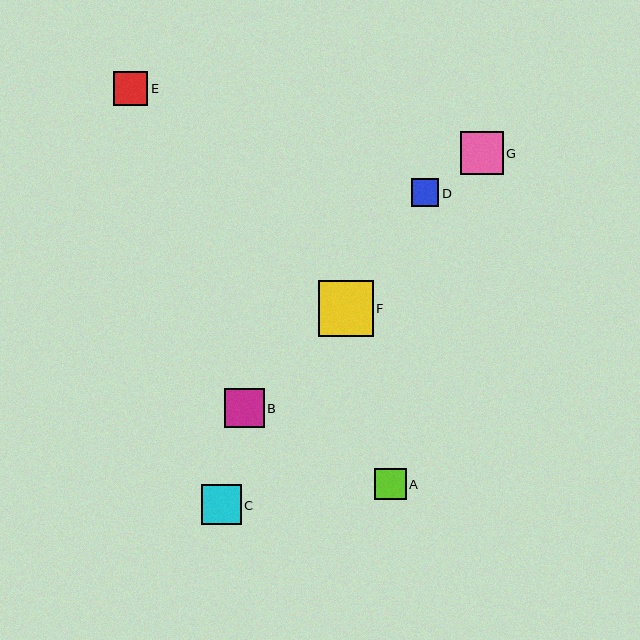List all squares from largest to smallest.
From largest to smallest: F, G, C, B, E, A, D.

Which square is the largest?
Square F is the largest with a size of approximately 55 pixels.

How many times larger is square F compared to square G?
Square F is approximately 1.3 times the size of square G.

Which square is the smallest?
Square D is the smallest with a size of approximately 28 pixels.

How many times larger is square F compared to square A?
Square F is approximately 1.8 times the size of square A.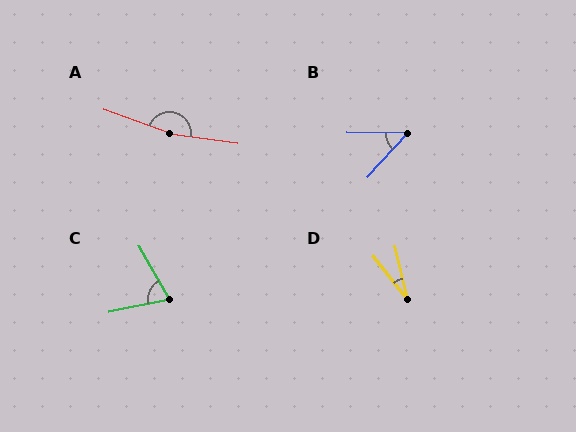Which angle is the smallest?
D, at approximately 26 degrees.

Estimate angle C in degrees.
Approximately 72 degrees.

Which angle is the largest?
A, at approximately 168 degrees.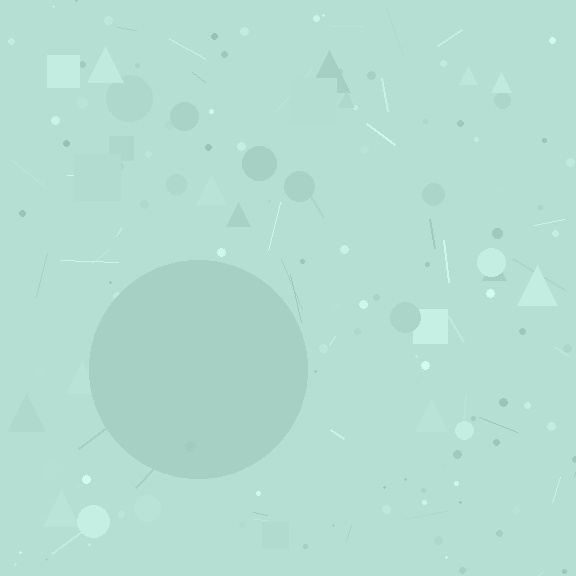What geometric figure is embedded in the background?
A circle is embedded in the background.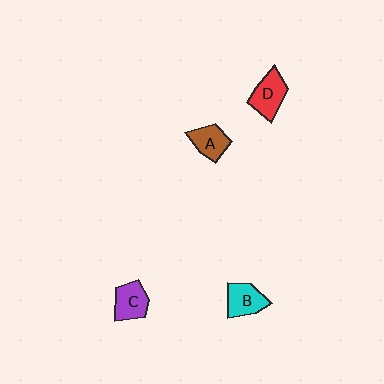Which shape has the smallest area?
Shape A (brown).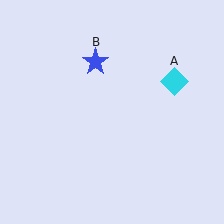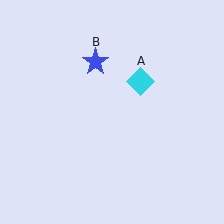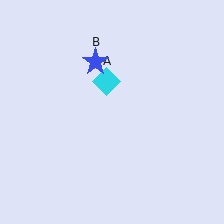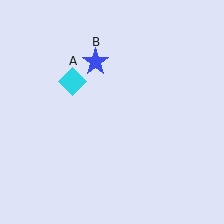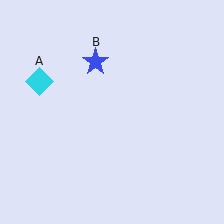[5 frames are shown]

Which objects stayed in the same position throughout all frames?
Blue star (object B) remained stationary.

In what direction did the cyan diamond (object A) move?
The cyan diamond (object A) moved left.